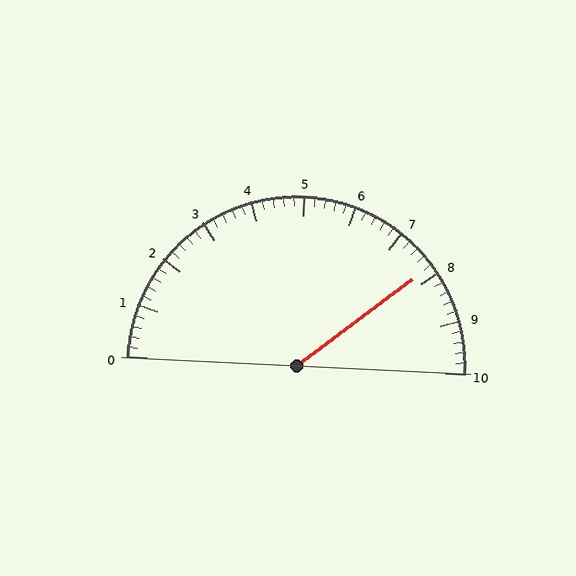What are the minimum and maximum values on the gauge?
The gauge ranges from 0 to 10.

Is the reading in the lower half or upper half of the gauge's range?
The reading is in the upper half of the range (0 to 10).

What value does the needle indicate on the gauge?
The needle indicates approximately 7.8.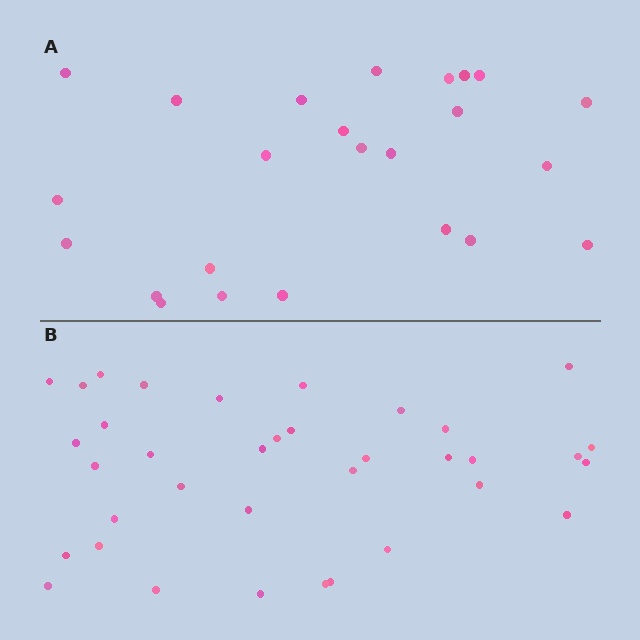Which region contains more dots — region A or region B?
Region B (the bottom region) has more dots.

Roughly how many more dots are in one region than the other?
Region B has roughly 12 or so more dots than region A.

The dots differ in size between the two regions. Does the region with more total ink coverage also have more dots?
No. Region A has more total ink coverage because its dots are larger, but region B actually contains more individual dots. Total area can be misleading — the number of items is what matters here.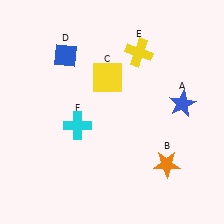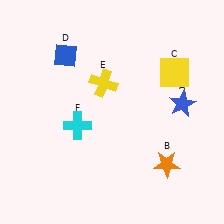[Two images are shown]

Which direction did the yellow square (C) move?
The yellow square (C) moved right.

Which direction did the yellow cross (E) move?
The yellow cross (E) moved left.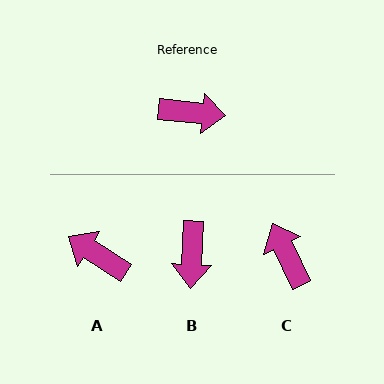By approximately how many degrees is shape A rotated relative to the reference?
Approximately 154 degrees counter-clockwise.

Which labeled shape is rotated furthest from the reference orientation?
A, about 154 degrees away.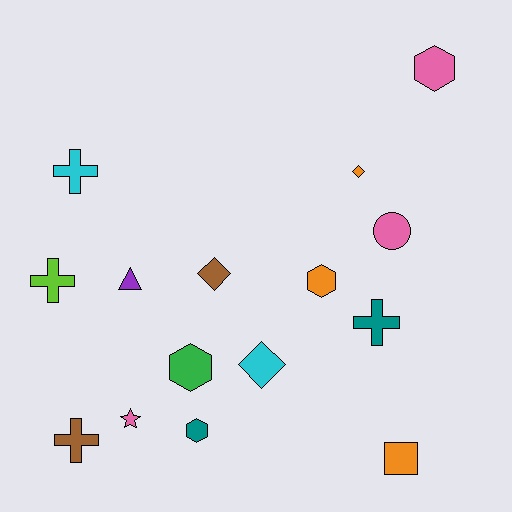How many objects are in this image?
There are 15 objects.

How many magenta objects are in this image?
There are no magenta objects.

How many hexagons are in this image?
There are 4 hexagons.